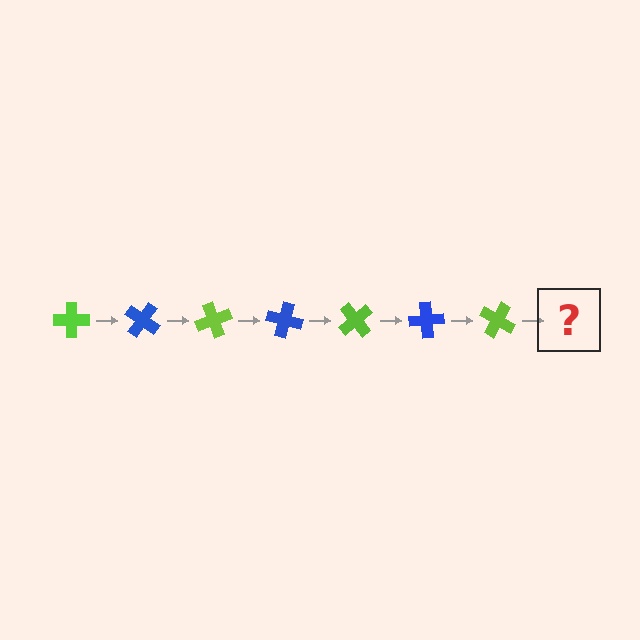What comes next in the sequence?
The next element should be a blue cross, rotated 245 degrees from the start.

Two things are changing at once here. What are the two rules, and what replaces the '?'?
The two rules are that it rotates 35 degrees each step and the color cycles through lime and blue. The '?' should be a blue cross, rotated 245 degrees from the start.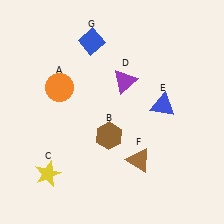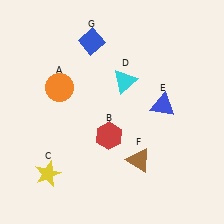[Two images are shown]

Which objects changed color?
B changed from brown to red. D changed from purple to cyan.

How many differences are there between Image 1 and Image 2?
There are 2 differences between the two images.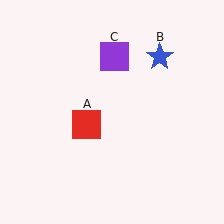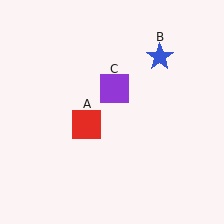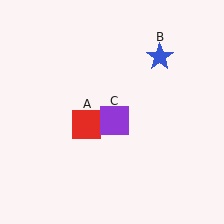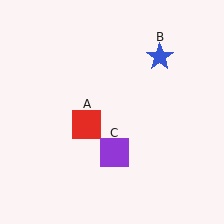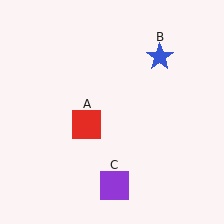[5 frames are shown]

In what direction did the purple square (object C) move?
The purple square (object C) moved down.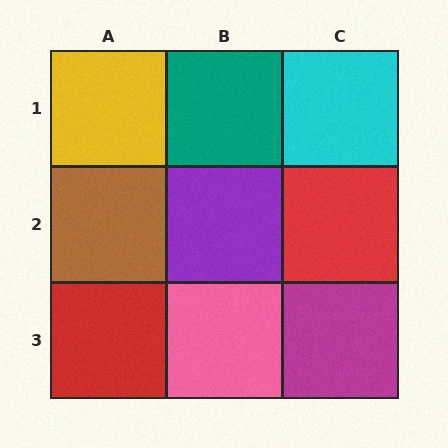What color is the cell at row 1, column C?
Cyan.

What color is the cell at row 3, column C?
Magenta.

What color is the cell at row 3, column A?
Red.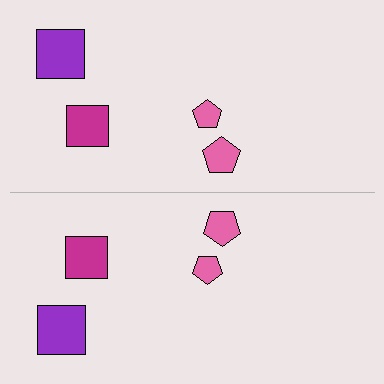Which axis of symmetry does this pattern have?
The pattern has a horizontal axis of symmetry running through the center of the image.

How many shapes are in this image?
There are 8 shapes in this image.